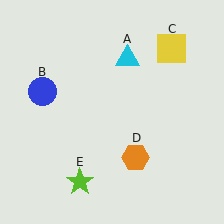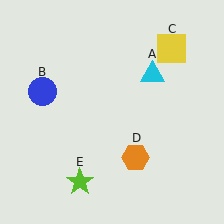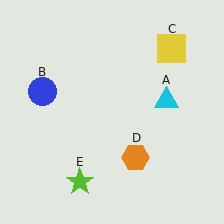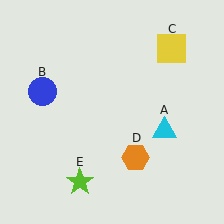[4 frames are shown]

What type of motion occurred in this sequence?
The cyan triangle (object A) rotated clockwise around the center of the scene.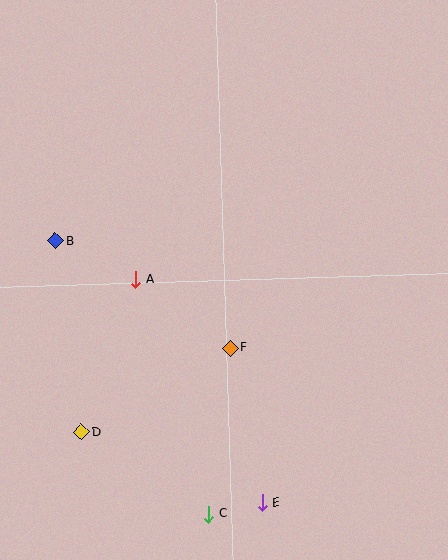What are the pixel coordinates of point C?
Point C is at (209, 514).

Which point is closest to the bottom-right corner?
Point E is closest to the bottom-right corner.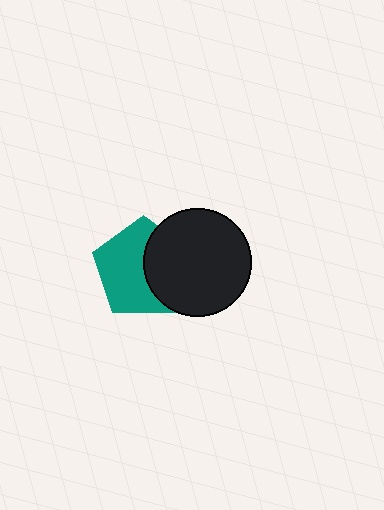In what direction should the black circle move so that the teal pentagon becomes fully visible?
The black circle should move right. That is the shortest direction to clear the overlap and leave the teal pentagon fully visible.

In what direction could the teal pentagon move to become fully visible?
The teal pentagon could move left. That would shift it out from behind the black circle entirely.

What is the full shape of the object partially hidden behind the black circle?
The partially hidden object is a teal pentagon.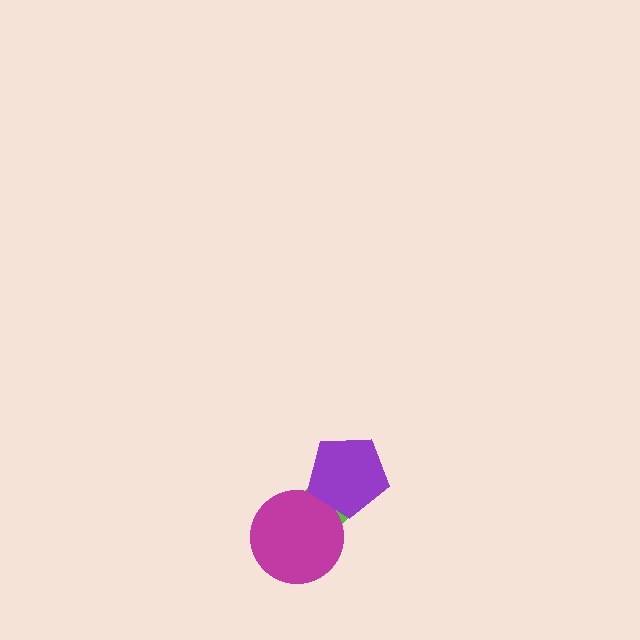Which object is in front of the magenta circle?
The purple pentagon is in front of the magenta circle.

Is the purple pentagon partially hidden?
No, no other shape covers it.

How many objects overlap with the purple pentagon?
2 objects overlap with the purple pentagon.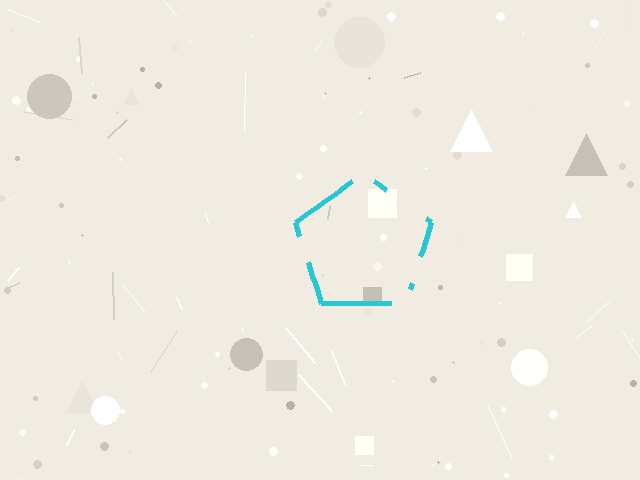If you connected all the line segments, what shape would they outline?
They would outline a pentagon.